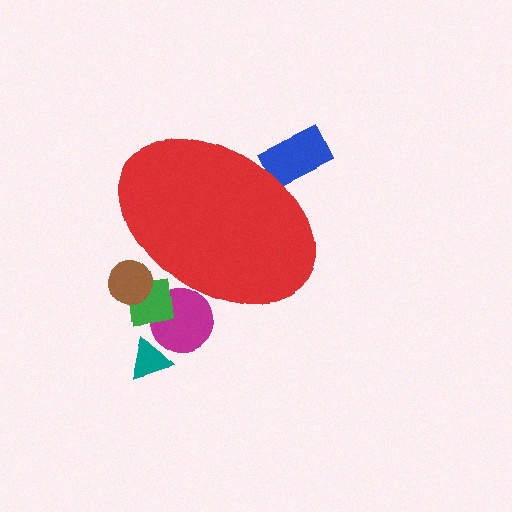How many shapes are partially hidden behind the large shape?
4 shapes are partially hidden.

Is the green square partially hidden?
Yes, the green square is partially hidden behind the red ellipse.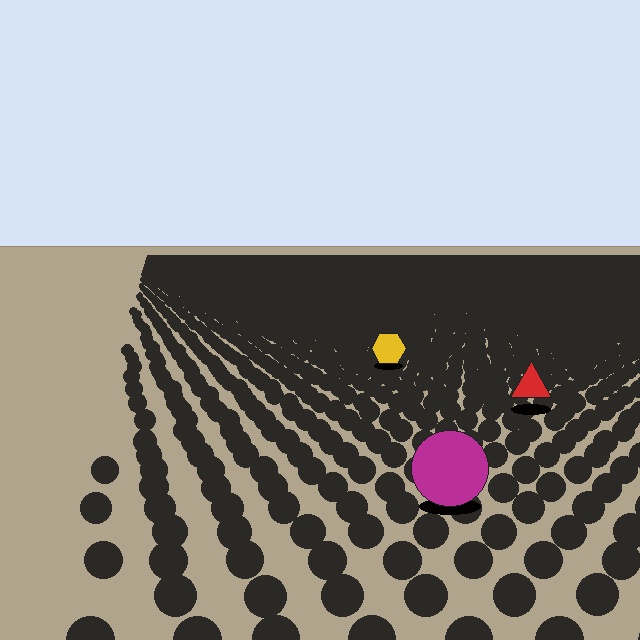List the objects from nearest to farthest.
From nearest to farthest: the magenta circle, the red triangle, the yellow hexagon.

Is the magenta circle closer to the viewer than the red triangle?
Yes. The magenta circle is closer — you can tell from the texture gradient: the ground texture is coarser near it.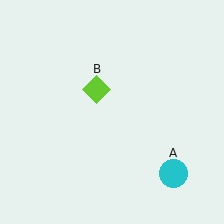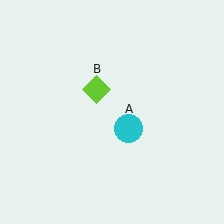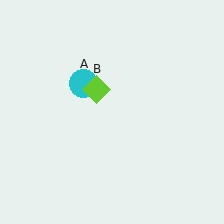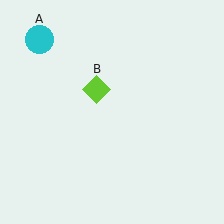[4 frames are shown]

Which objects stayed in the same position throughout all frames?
Lime diamond (object B) remained stationary.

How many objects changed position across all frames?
1 object changed position: cyan circle (object A).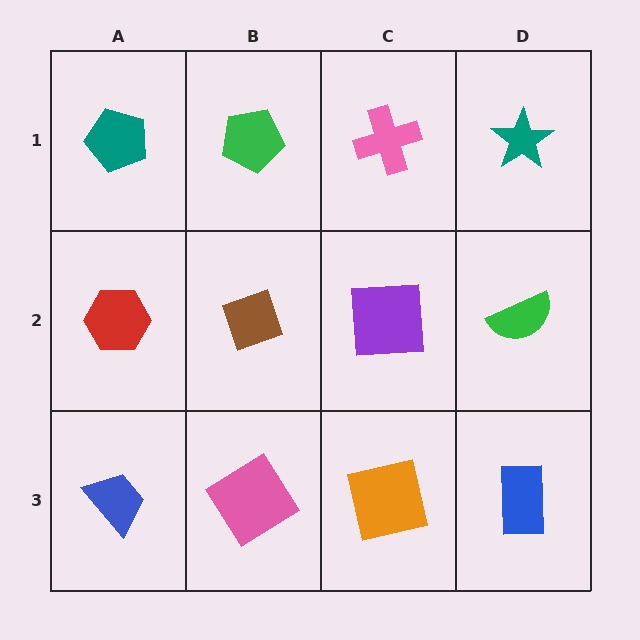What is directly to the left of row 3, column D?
An orange square.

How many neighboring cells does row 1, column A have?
2.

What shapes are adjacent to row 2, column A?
A teal pentagon (row 1, column A), a blue trapezoid (row 3, column A), a brown diamond (row 2, column B).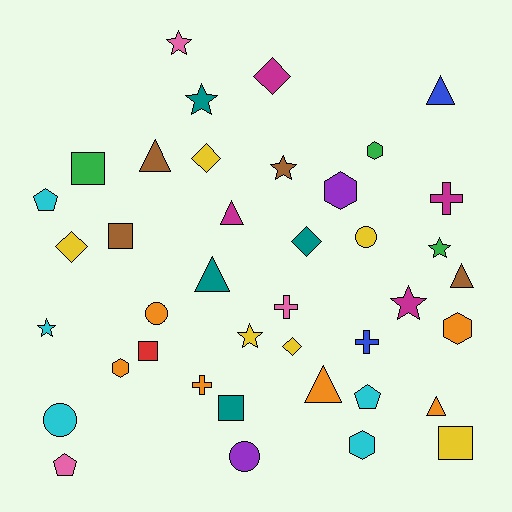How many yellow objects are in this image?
There are 6 yellow objects.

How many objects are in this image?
There are 40 objects.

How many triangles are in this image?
There are 7 triangles.